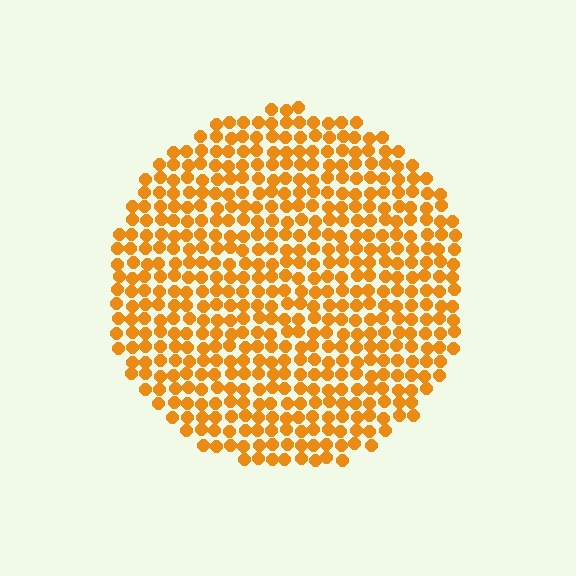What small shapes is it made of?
It is made of small circles.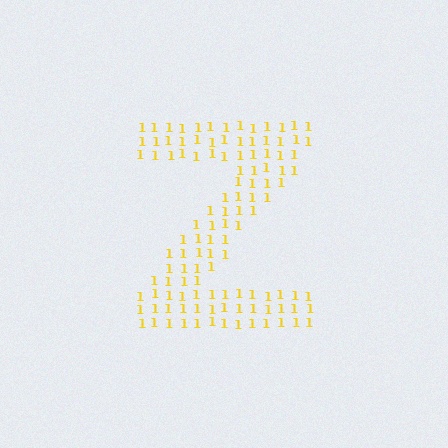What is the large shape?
The large shape is the letter Z.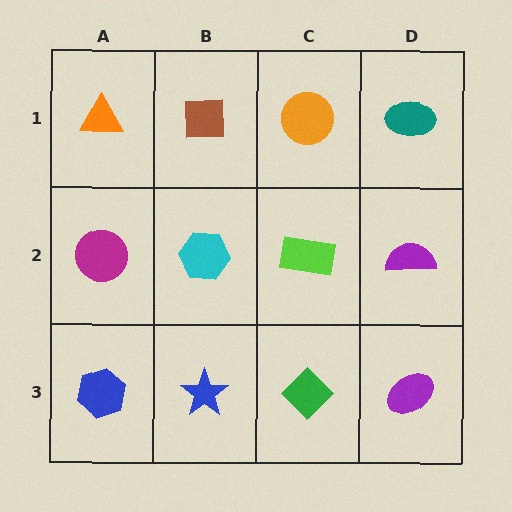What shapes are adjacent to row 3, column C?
A lime rectangle (row 2, column C), a blue star (row 3, column B), a purple ellipse (row 3, column D).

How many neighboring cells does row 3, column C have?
3.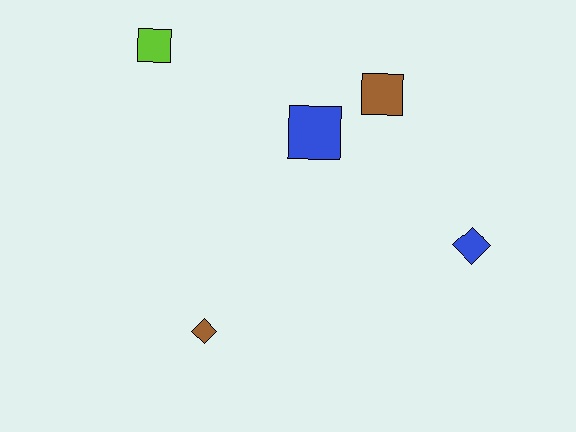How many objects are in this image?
There are 5 objects.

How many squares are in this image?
There are 3 squares.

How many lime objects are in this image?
There is 1 lime object.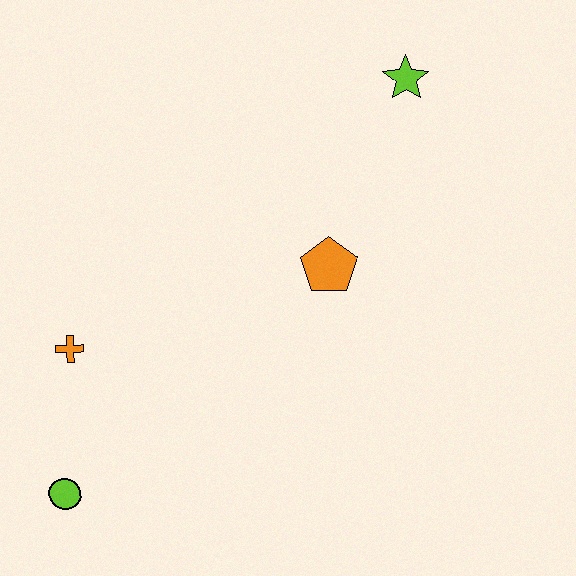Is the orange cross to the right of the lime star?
No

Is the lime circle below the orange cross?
Yes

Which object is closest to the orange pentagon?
The lime star is closest to the orange pentagon.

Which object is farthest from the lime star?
The lime circle is farthest from the lime star.